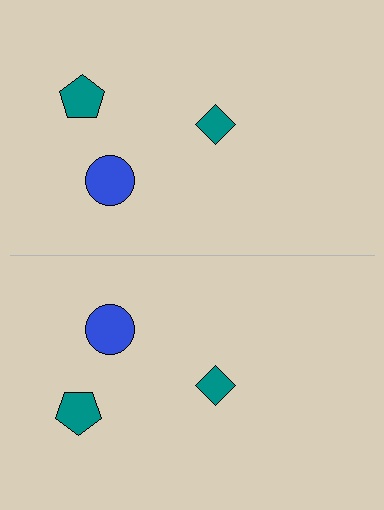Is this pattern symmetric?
Yes, this pattern has bilateral (reflection) symmetry.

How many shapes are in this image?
There are 6 shapes in this image.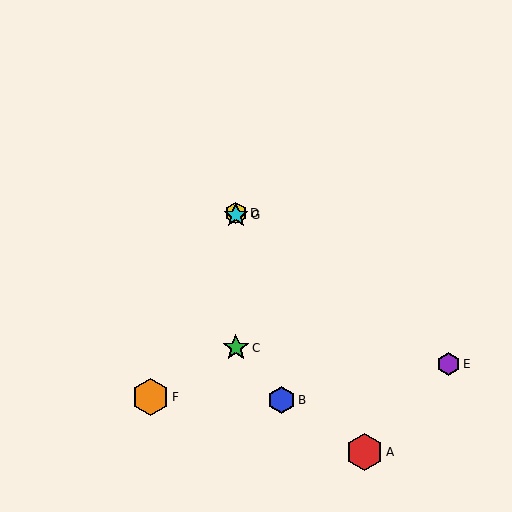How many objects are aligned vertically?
3 objects (C, D, G) are aligned vertically.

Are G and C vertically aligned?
Yes, both are at x≈236.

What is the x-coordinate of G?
Object G is at x≈236.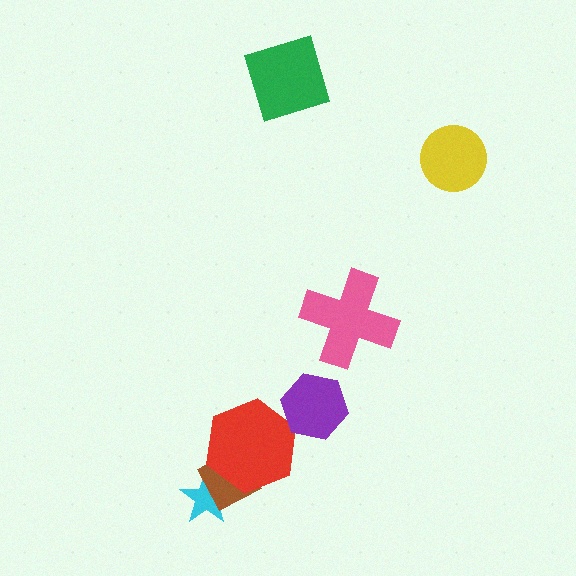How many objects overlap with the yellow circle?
0 objects overlap with the yellow circle.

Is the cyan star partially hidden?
Yes, it is partially covered by another shape.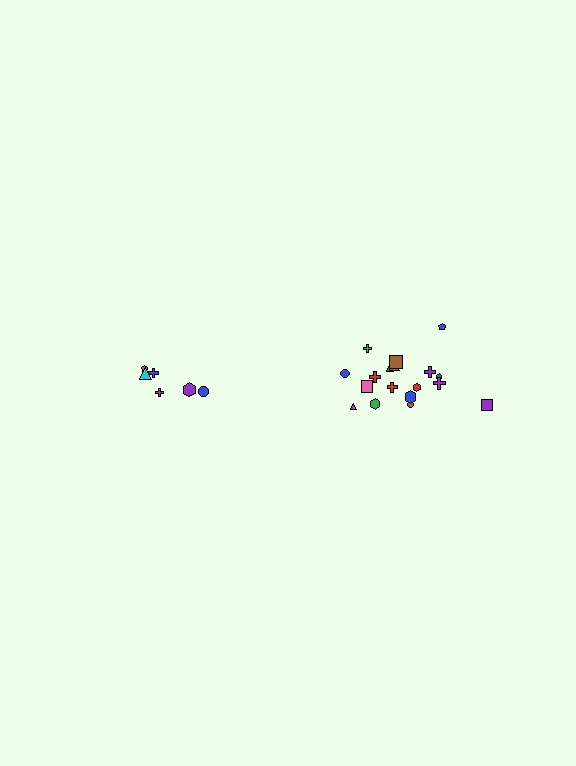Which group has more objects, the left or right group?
The right group.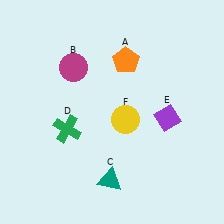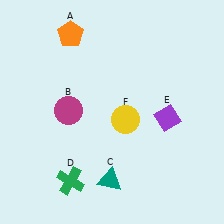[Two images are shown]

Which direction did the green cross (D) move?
The green cross (D) moved down.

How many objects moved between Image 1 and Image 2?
3 objects moved between the two images.